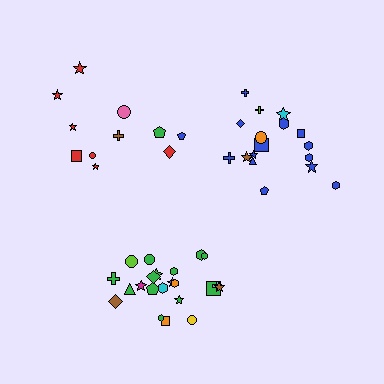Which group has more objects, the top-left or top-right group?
The top-right group.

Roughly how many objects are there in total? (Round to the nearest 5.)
Roughly 50 objects in total.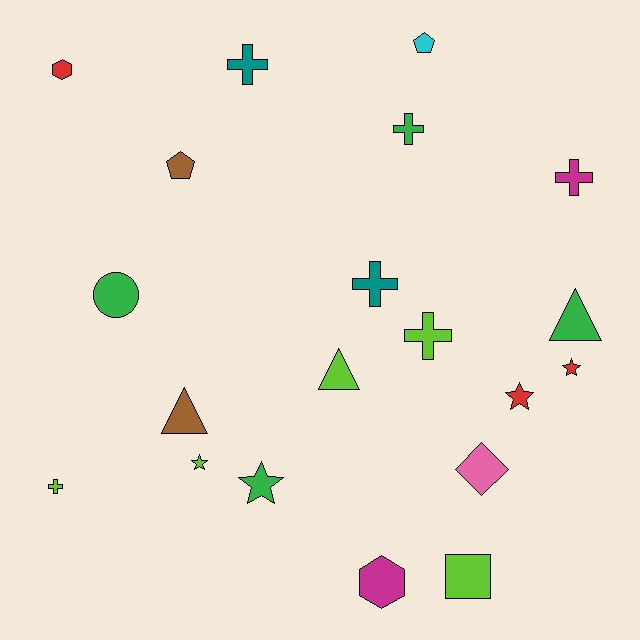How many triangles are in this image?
There are 3 triangles.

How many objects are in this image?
There are 20 objects.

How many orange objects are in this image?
There are no orange objects.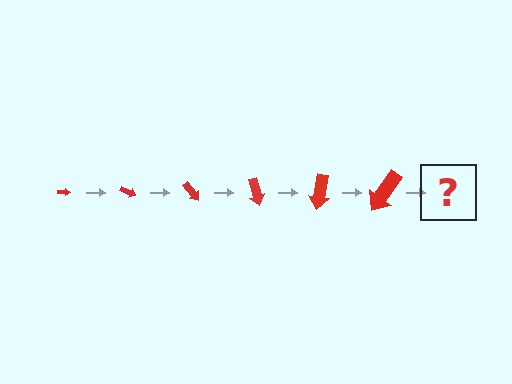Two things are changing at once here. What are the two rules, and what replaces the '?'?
The two rules are that the arrow grows larger each step and it rotates 25 degrees each step. The '?' should be an arrow, larger than the previous one and rotated 150 degrees from the start.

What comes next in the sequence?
The next element should be an arrow, larger than the previous one and rotated 150 degrees from the start.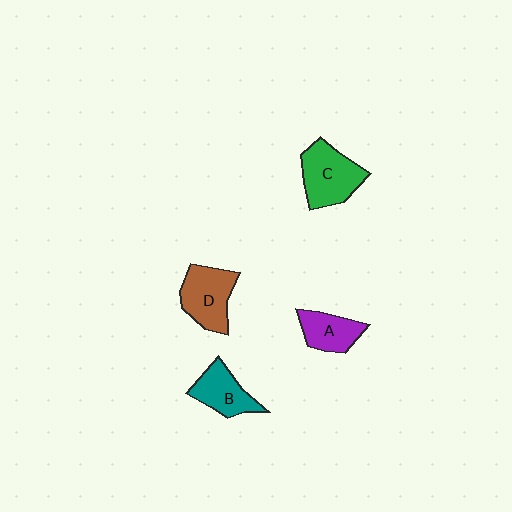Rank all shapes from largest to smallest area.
From largest to smallest: C (green), D (brown), B (teal), A (purple).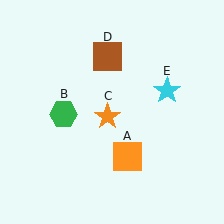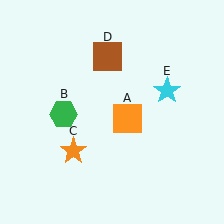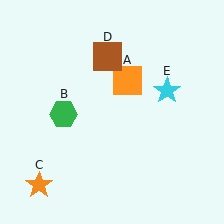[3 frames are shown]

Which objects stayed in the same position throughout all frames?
Green hexagon (object B) and brown square (object D) and cyan star (object E) remained stationary.